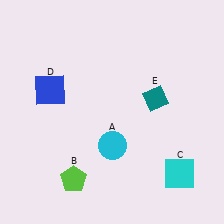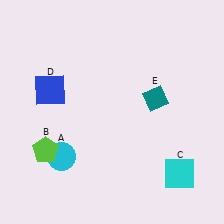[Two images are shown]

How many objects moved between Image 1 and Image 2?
2 objects moved between the two images.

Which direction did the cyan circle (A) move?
The cyan circle (A) moved left.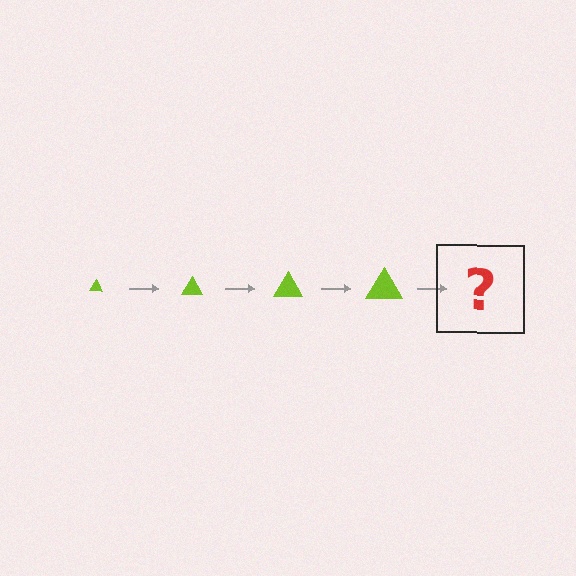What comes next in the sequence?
The next element should be a lime triangle, larger than the previous one.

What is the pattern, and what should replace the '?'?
The pattern is that the triangle gets progressively larger each step. The '?' should be a lime triangle, larger than the previous one.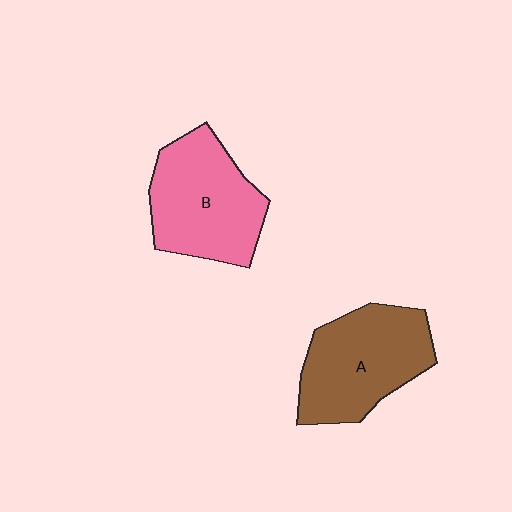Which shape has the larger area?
Shape A (brown).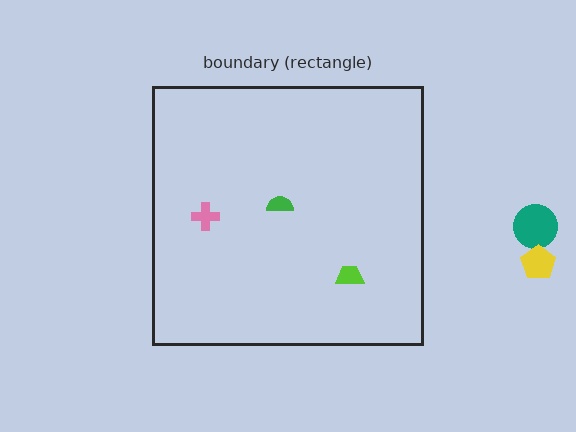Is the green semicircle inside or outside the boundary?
Inside.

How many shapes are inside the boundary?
3 inside, 2 outside.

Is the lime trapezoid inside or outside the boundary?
Inside.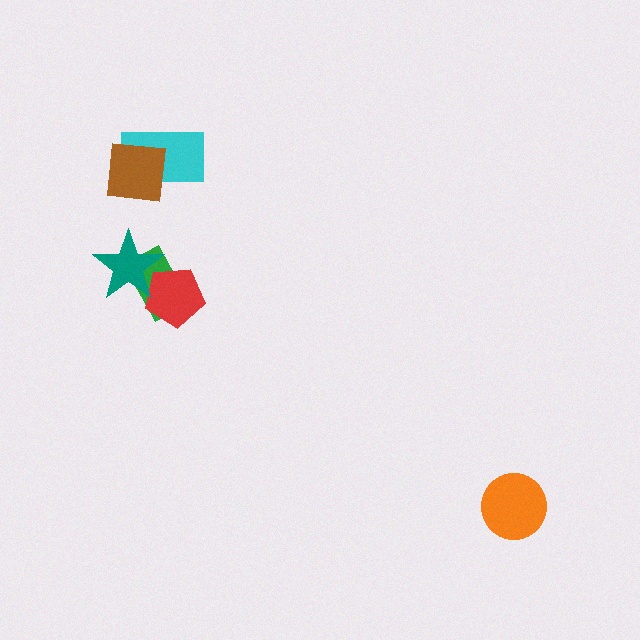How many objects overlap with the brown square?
1 object overlaps with the brown square.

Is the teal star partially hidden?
No, no other shape covers it.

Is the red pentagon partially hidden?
Yes, it is partially covered by another shape.